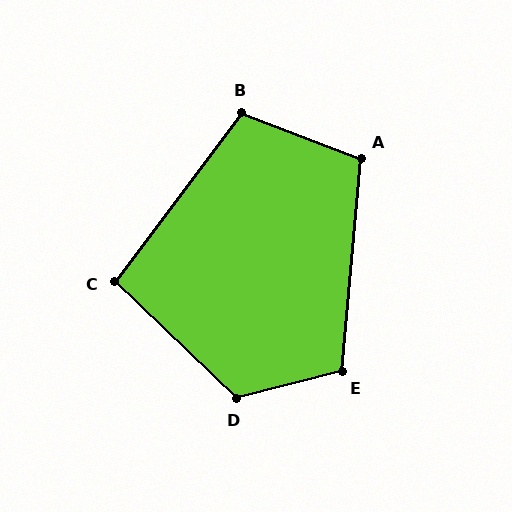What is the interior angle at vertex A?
Approximately 106 degrees (obtuse).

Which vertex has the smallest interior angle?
C, at approximately 97 degrees.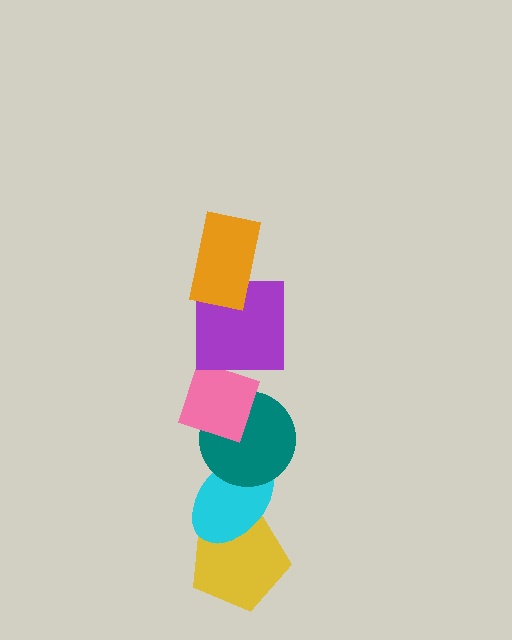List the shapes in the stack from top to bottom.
From top to bottom: the orange rectangle, the purple square, the pink diamond, the teal circle, the cyan ellipse, the yellow pentagon.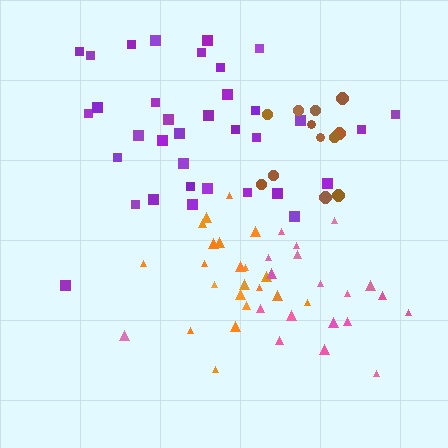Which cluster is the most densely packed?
Brown.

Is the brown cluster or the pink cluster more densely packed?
Brown.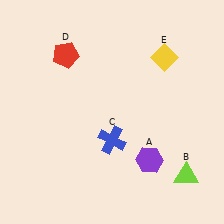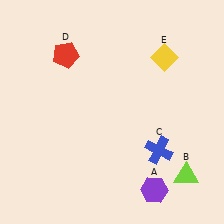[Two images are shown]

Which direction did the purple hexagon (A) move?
The purple hexagon (A) moved down.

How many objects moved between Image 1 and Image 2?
2 objects moved between the two images.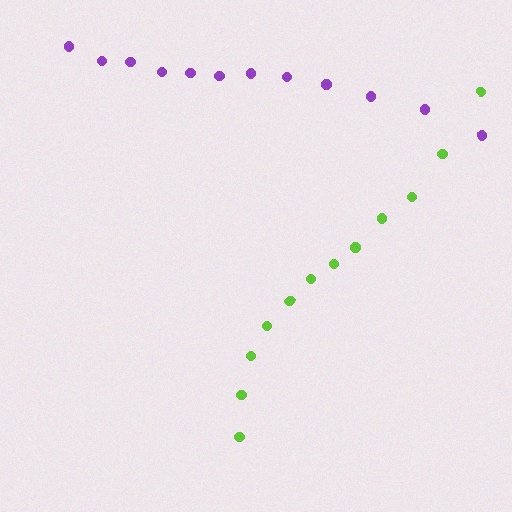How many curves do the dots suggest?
There are 2 distinct paths.